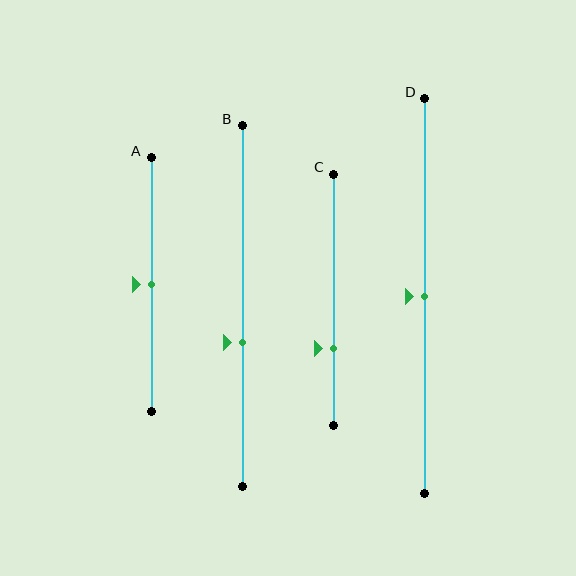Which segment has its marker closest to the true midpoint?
Segment A has its marker closest to the true midpoint.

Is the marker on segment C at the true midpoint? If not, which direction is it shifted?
No, the marker on segment C is shifted downward by about 19% of the segment length.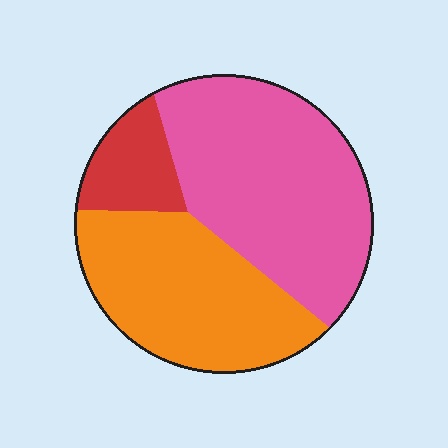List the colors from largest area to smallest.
From largest to smallest: pink, orange, red.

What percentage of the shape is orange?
Orange covers roughly 40% of the shape.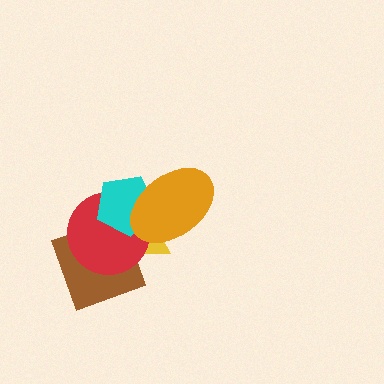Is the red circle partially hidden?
Yes, it is partially covered by another shape.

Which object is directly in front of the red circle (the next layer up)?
The cyan pentagon is directly in front of the red circle.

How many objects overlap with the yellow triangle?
4 objects overlap with the yellow triangle.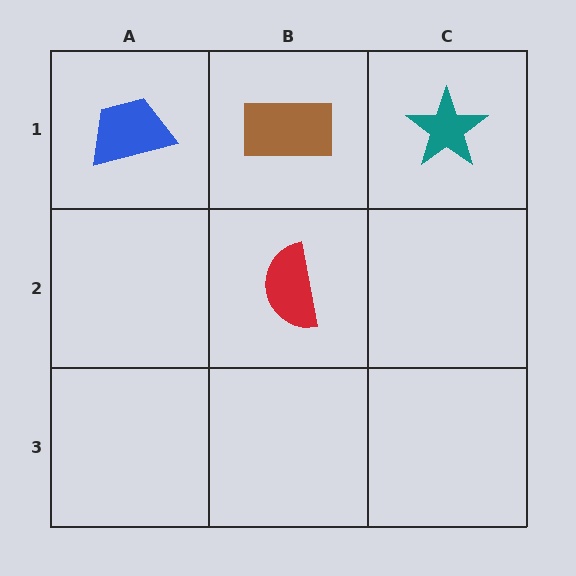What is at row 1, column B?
A brown rectangle.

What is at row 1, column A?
A blue trapezoid.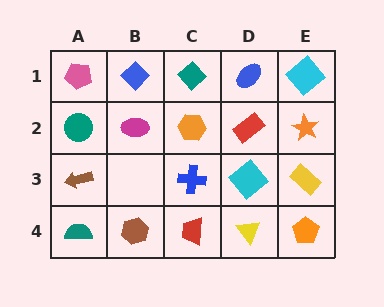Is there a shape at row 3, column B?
No, that cell is empty.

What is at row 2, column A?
A teal circle.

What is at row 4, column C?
A red trapezoid.